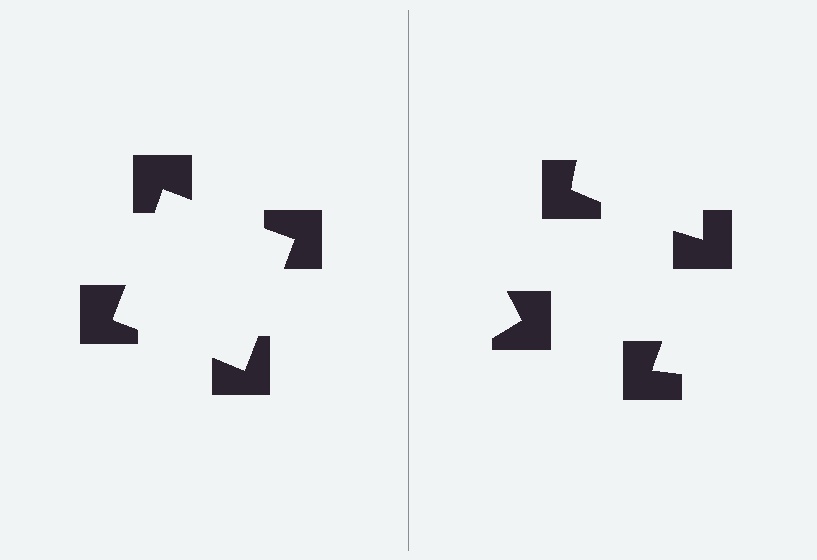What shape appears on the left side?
An illusory square.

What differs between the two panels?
The notched squares are positioned identically on both sides; only the wedge orientations differ. On the left they align to a square; on the right they are misaligned.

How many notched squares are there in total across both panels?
8 — 4 on each side.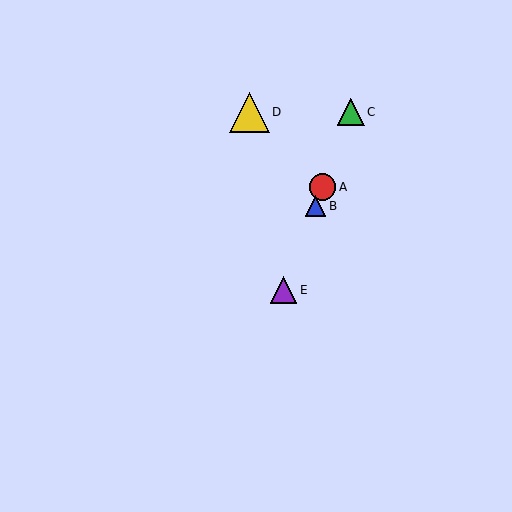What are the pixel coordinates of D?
Object D is at (249, 112).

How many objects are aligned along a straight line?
4 objects (A, B, C, E) are aligned along a straight line.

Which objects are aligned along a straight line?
Objects A, B, C, E are aligned along a straight line.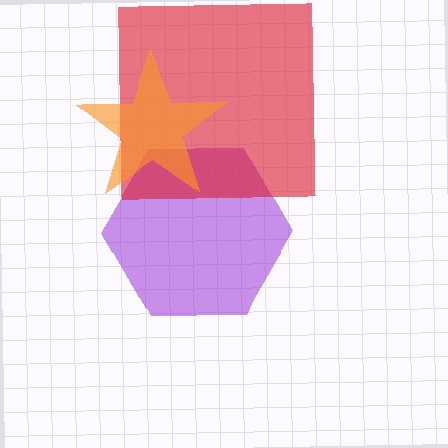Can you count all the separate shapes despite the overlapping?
Yes, there are 3 separate shapes.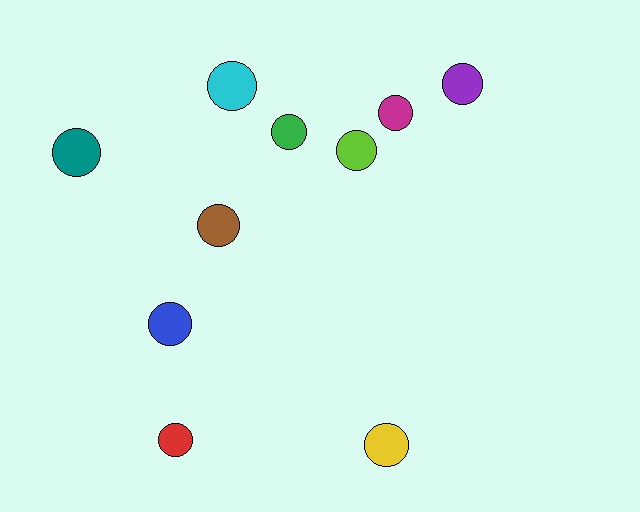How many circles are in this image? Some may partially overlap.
There are 10 circles.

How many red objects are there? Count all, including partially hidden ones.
There is 1 red object.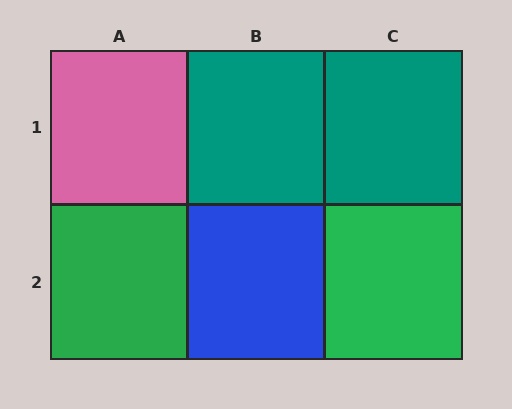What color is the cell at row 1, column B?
Teal.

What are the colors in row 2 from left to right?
Green, blue, green.